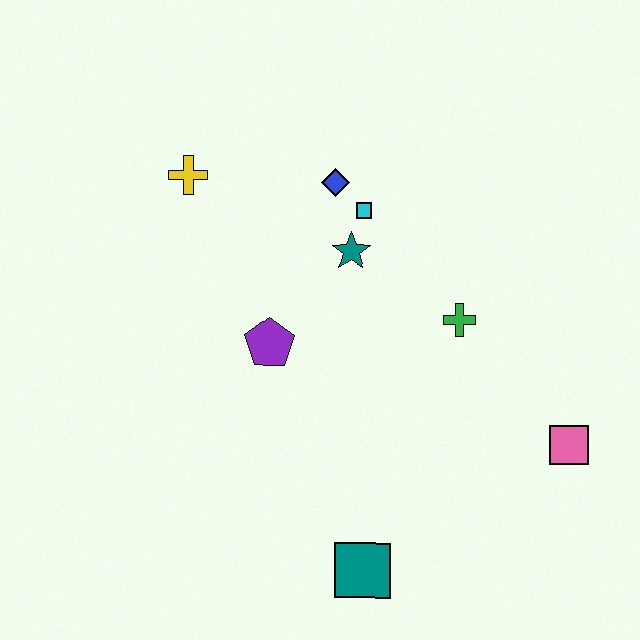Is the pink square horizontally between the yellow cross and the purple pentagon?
No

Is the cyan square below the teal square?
No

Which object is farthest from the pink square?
The yellow cross is farthest from the pink square.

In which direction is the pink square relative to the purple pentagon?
The pink square is to the right of the purple pentagon.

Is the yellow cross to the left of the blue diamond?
Yes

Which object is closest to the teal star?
The cyan square is closest to the teal star.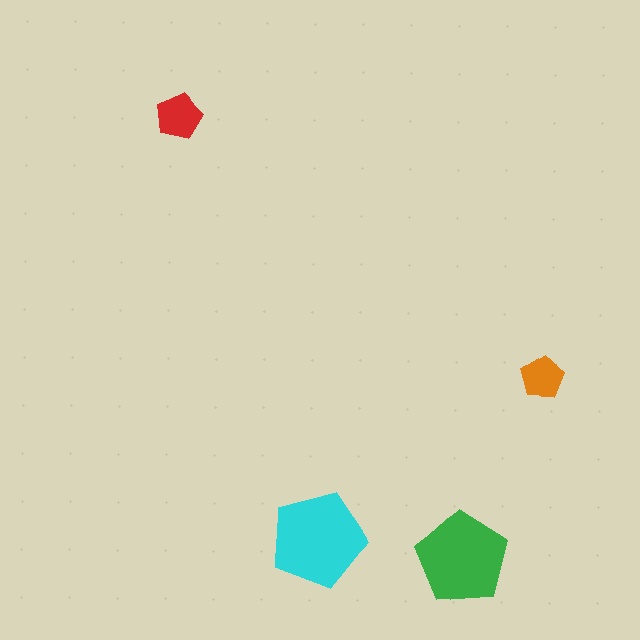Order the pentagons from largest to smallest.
the cyan one, the green one, the red one, the orange one.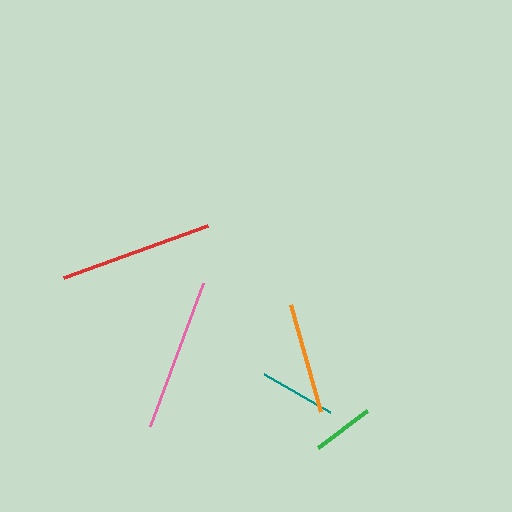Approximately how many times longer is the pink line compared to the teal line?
The pink line is approximately 2.0 times the length of the teal line.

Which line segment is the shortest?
The green line is the shortest at approximately 62 pixels.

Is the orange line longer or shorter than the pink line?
The pink line is longer than the orange line.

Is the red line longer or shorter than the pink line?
The red line is longer than the pink line.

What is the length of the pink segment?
The pink segment is approximately 153 pixels long.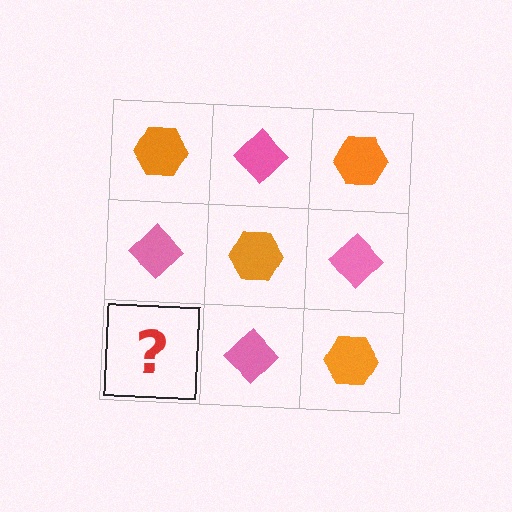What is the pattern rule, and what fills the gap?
The rule is that it alternates orange hexagon and pink diamond in a checkerboard pattern. The gap should be filled with an orange hexagon.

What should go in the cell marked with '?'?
The missing cell should contain an orange hexagon.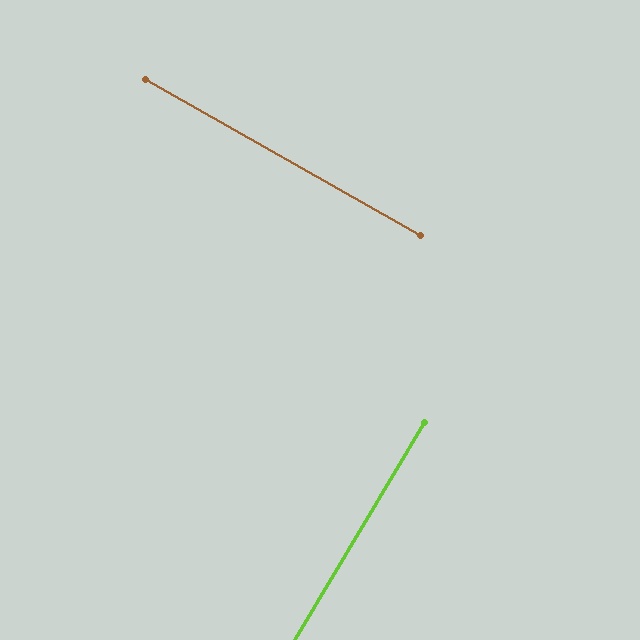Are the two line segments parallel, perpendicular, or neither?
Perpendicular — they meet at approximately 89°.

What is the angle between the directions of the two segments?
Approximately 89 degrees.